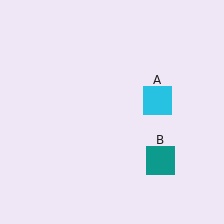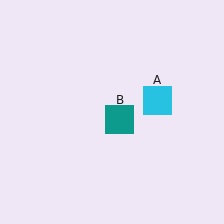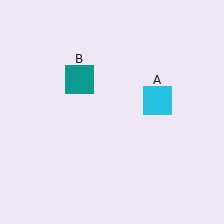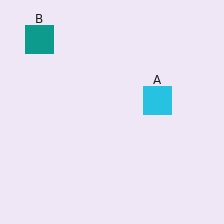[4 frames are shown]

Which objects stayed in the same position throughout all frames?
Cyan square (object A) remained stationary.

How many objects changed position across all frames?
1 object changed position: teal square (object B).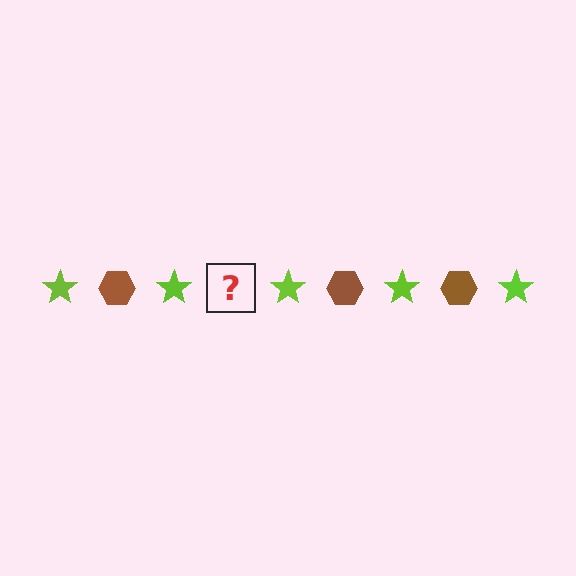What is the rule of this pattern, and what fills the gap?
The rule is that the pattern alternates between lime star and brown hexagon. The gap should be filled with a brown hexagon.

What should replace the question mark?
The question mark should be replaced with a brown hexagon.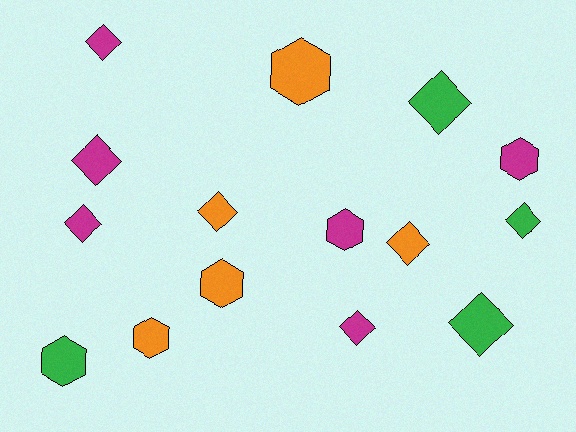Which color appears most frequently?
Magenta, with 6 objects.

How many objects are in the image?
There are 15 objects.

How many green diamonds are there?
There are 3 green diamonds.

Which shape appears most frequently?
Diamond, with 9 objects.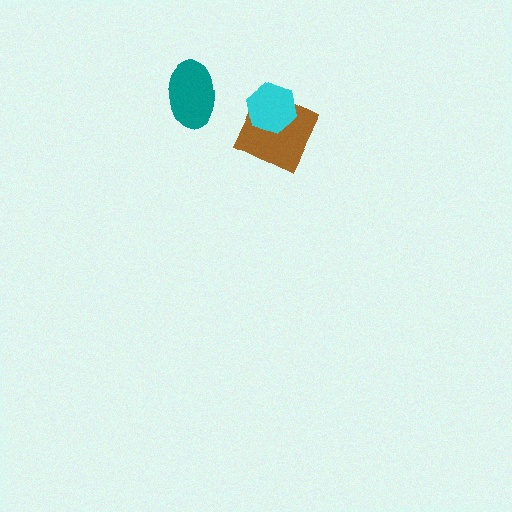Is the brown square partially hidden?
Yes, it is partially covered by another shape.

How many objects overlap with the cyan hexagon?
1 object overlaps with the cyan hexagon.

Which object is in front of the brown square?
The cyan hexagon is in front of the brown square.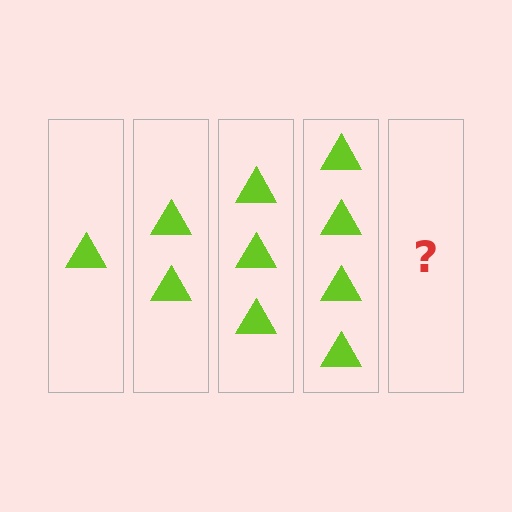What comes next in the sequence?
The next element should be 5 triangles.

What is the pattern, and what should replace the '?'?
The pattern is that each step adds one more triangle. The '?' should be 5 triangles.